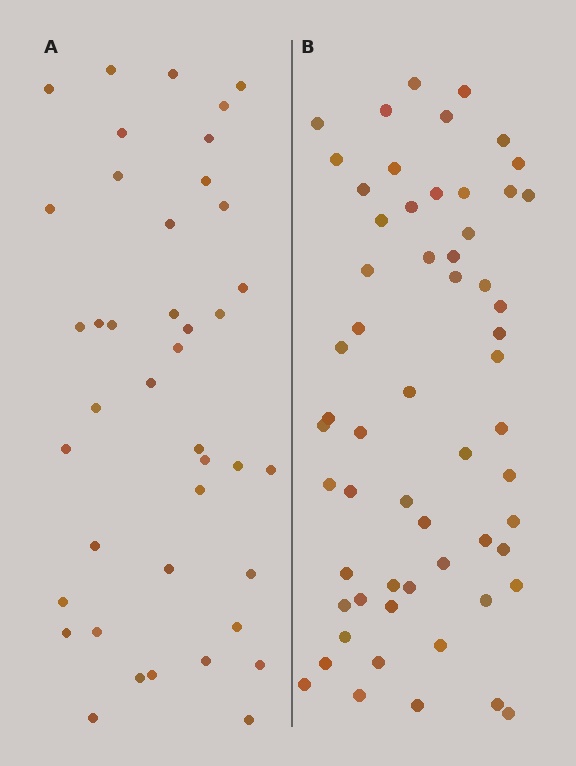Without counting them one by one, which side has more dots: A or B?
Region B (the right region) has more dots.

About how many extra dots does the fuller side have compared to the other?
Region B has approximately 20 more dots than region A.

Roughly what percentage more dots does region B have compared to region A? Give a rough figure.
About 45% more.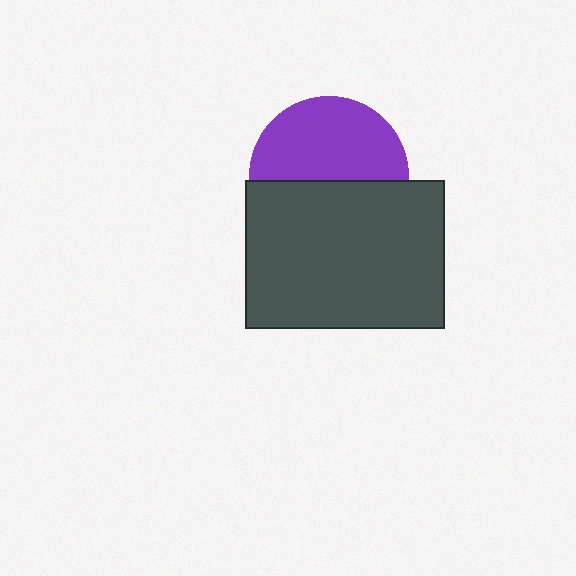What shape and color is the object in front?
The object in front is a dark gray rectangle.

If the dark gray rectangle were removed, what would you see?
You would see the complete purple circle.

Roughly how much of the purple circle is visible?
About half of it is visible (roughly 52%).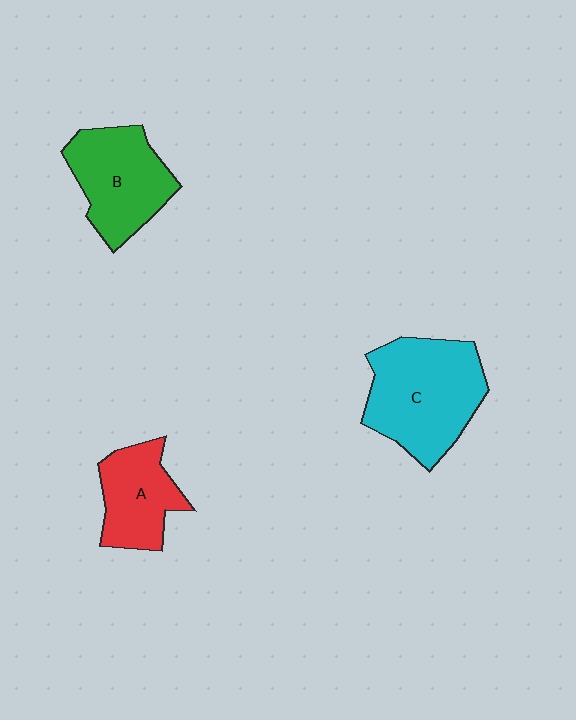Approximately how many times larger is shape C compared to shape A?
Approximately 1.7 times.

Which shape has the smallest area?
Shape A (red).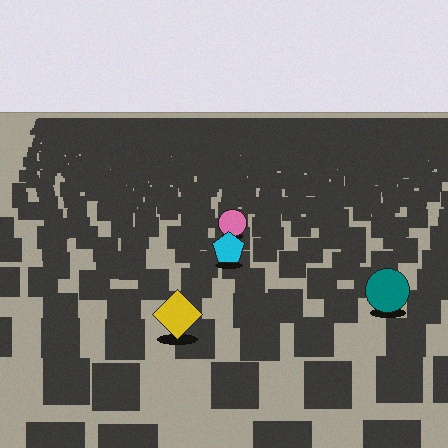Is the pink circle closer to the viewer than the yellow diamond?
No. The yellow diamond is closer — you can tell from the texture gradient: the ground texture is coarser near it.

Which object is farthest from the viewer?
The pink circle is farthest from the viewer. It appears smaller and the ground texture around it is denser.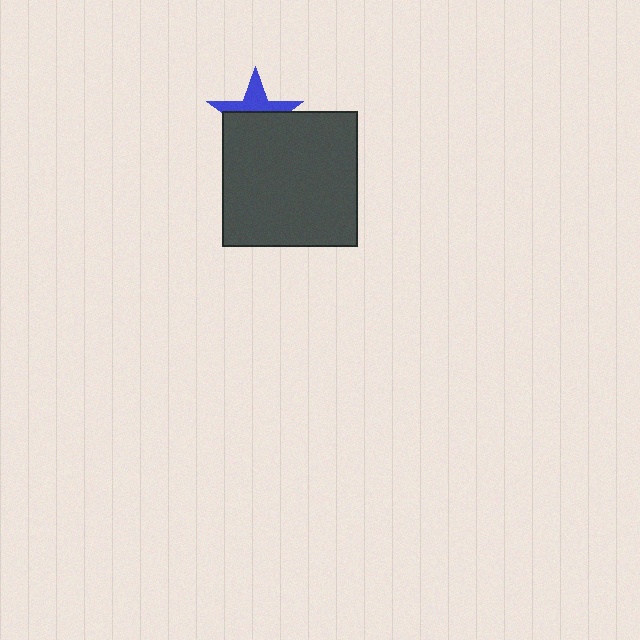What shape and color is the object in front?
The object in front is a dark gray square.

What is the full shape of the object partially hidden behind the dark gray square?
The partially hidden object is a blue star.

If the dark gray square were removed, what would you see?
You would see the complete blue star.